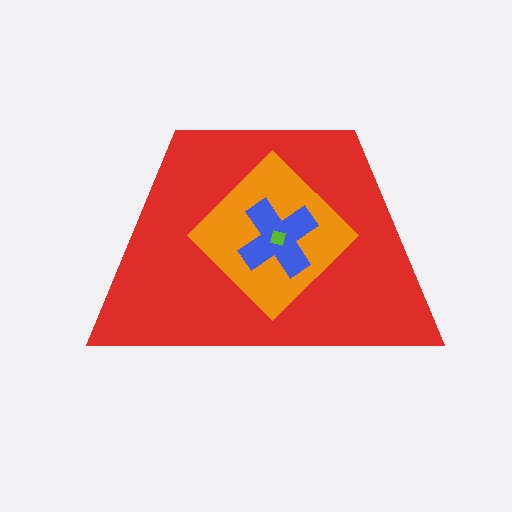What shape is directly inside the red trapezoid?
The orange diamond.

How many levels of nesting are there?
4.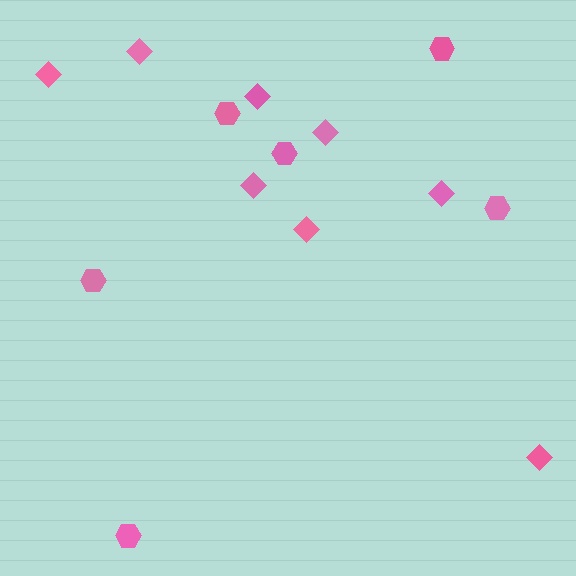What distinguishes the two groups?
There are 2 groups: one group of diamonds (8) and one group of hexagons (6).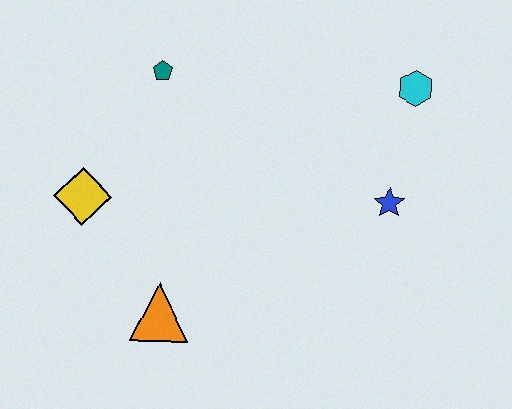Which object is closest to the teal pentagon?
The yellow diamond is closest to the teal pentagon.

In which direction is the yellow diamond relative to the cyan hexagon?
The yellow diamond is to the left of the cyan hexagon.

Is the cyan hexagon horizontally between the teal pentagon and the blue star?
No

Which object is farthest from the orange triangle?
The cyan hexagon is farthest from the orange triangle.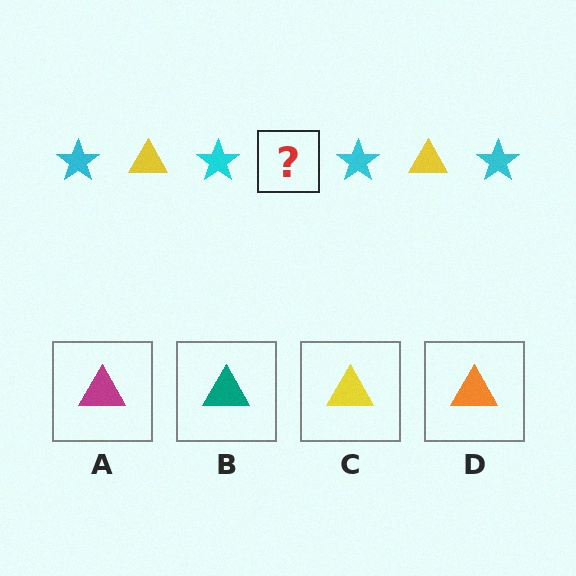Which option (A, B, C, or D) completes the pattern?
C.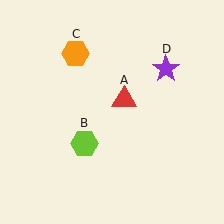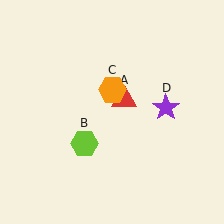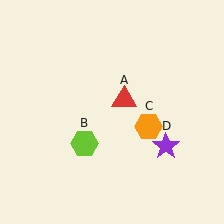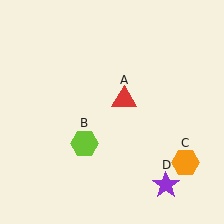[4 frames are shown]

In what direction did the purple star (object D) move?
The purple star (object D) moved down.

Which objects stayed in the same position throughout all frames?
Red triangle (object A) and lime hexagon (object B) remained stationary.